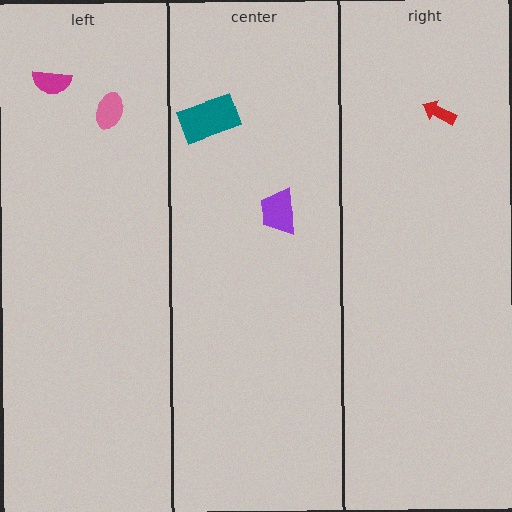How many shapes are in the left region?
2.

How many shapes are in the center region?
2.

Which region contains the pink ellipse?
The left region.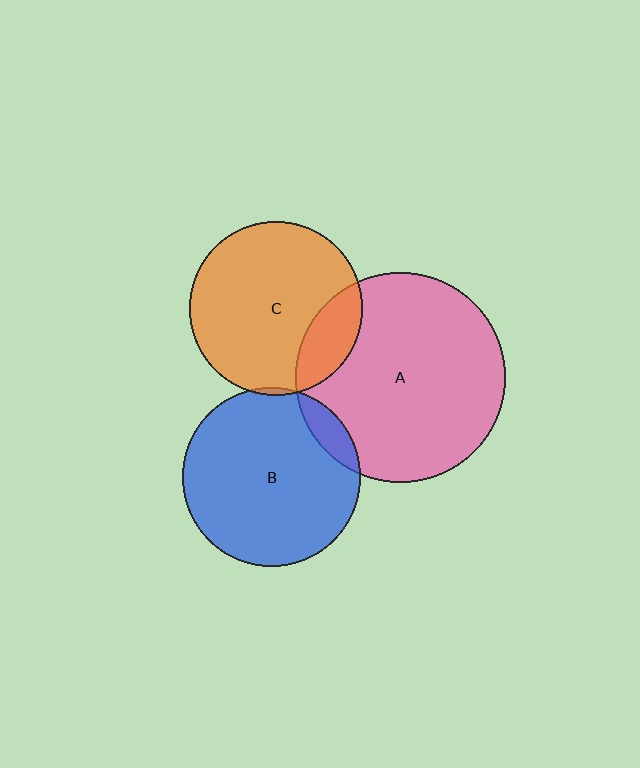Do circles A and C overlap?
Yes.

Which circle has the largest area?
Circle A (pink).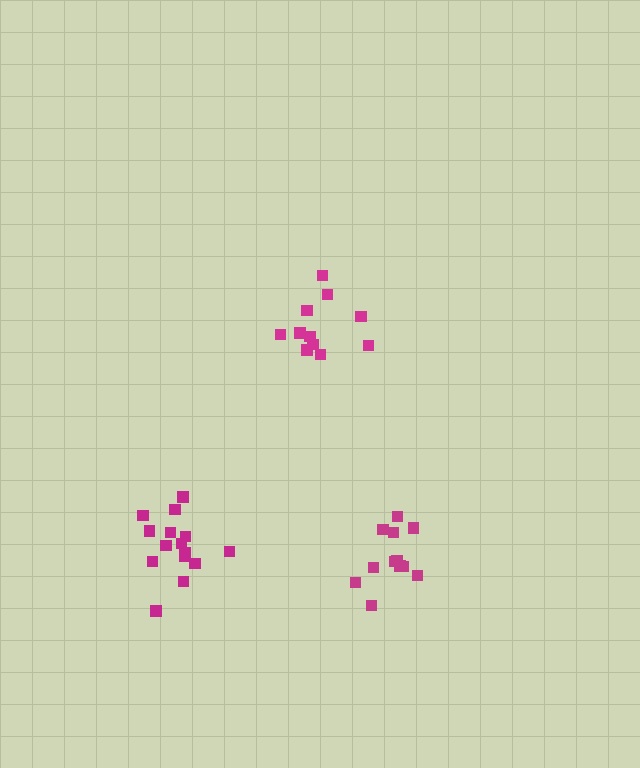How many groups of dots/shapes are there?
There are 3 groups.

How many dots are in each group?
Group 1: 11 dots, Group 2: 15 dots, Group 3: 12 dots (38 total).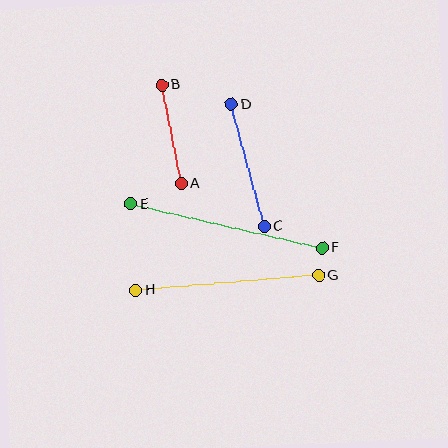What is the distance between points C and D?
The distance is approximately 127 pixels.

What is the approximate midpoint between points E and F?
The midpoint is at approximately (227, 226) pixels.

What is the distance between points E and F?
The distance is approximately 196 pixels.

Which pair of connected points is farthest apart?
Points E and F are farthest apart.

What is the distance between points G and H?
The distance is approximately 184 pixels.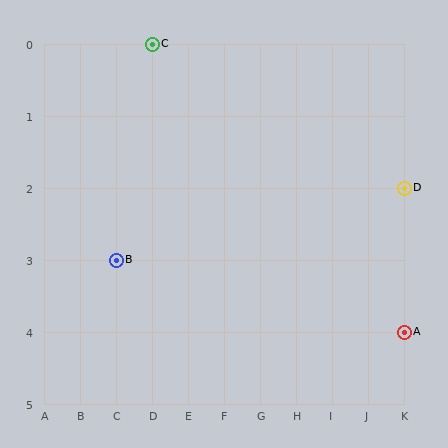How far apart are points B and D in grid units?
Points B and D are 8 columns and 1 row apart (about 8.1 grid units diagonally).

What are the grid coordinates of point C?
Point C is at grid coordinates (D, 0).